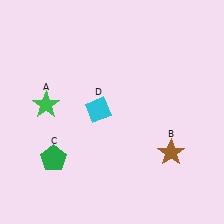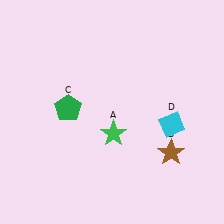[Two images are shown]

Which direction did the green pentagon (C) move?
The green pentagon (C) moved up.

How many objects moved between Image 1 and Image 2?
3 objects moved between the two images.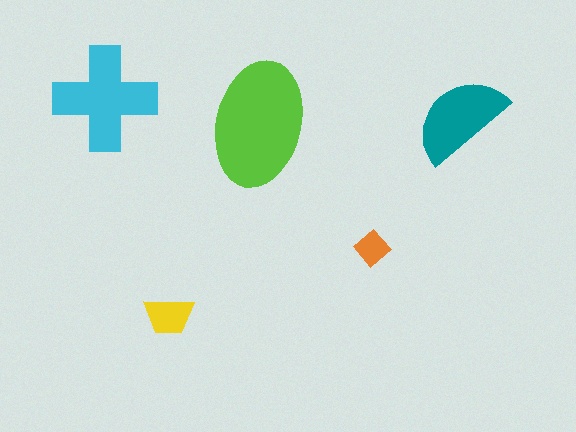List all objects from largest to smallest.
The lime ellipse, the cyan cross, the teal semicircle, the yellow trapezoid, the orange diamond.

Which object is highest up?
The cyan cross is topmost.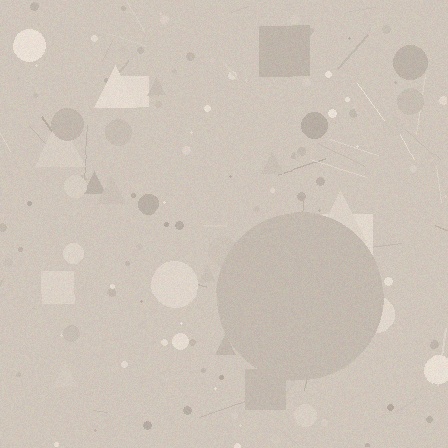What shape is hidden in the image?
A circle is hidden in the image.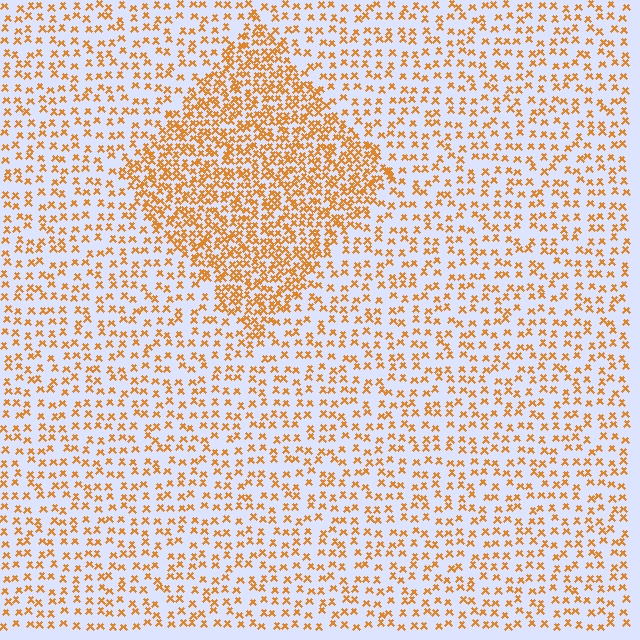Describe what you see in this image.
The image contains small orange elements arranged at two different densities. A diamond-shaped region is visible where the elements are more densely packed than the surrounding area.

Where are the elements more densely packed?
The elements are more densely packed inside the diamond boundary.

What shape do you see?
I see a diamond.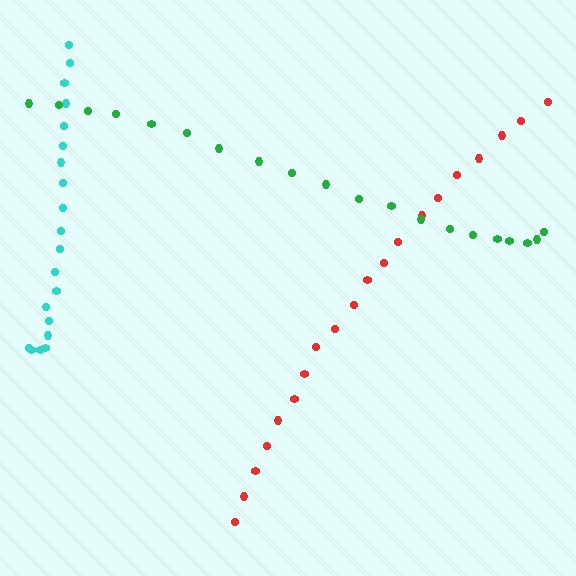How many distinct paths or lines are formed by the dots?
There are 3 distinct paths.